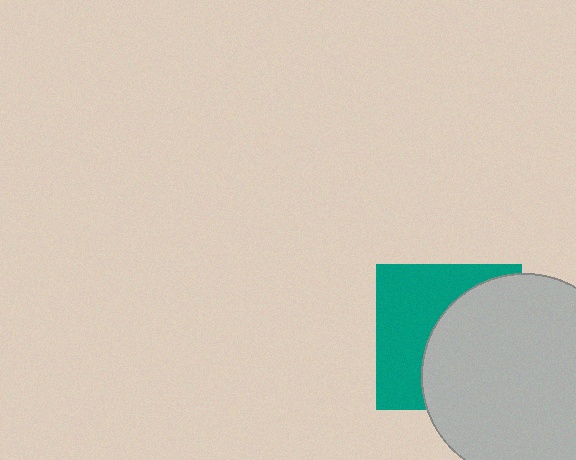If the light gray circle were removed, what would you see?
You would see the complete teal square.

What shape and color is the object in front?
The object in front is a light gray circle.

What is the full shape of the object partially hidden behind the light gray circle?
The partially hidden object is a teal square.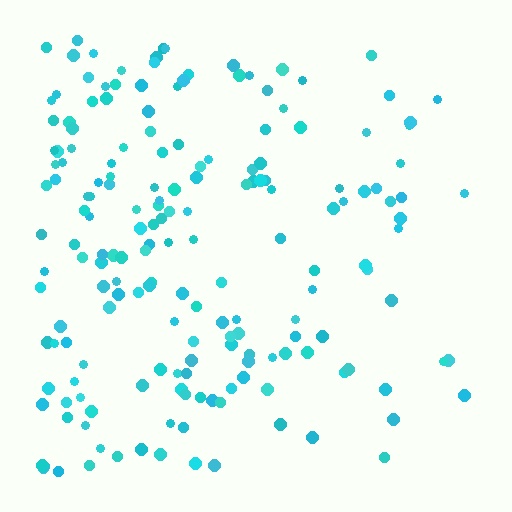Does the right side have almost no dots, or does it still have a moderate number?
Still a moderate number, just noticeably fewer than the left.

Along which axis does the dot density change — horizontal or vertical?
Horizontal.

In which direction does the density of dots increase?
From right to left, with the left side densest.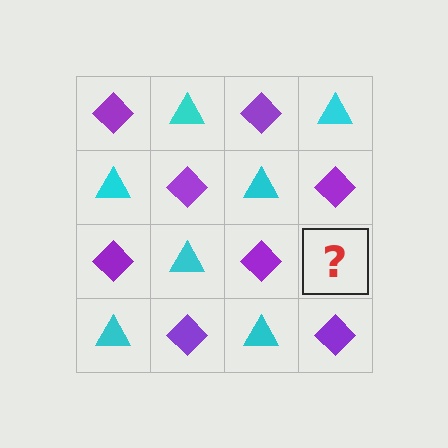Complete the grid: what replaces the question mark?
The question mark should be replaced with a cyan triangle.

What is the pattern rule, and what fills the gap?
The rule is that it alternates purple diamond and cyan triangle in a checkerboard pattern. The gap should be filled with a cyan triangle.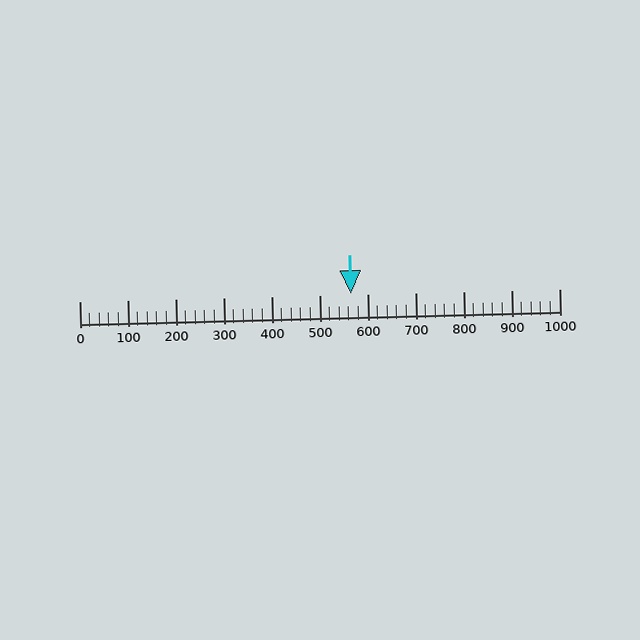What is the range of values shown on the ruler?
The ruler shows values from 0 to 1000.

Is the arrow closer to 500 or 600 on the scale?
The arrow is closer to 600.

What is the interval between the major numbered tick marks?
The major tick marks are spaced 100 units apart.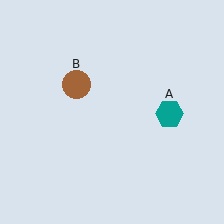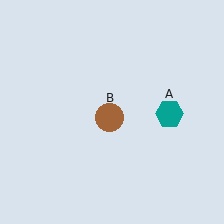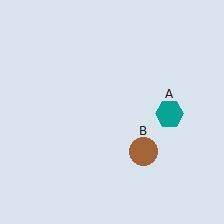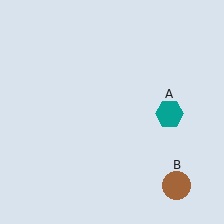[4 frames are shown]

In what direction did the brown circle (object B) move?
The brown circle (object B) moved down and to the right.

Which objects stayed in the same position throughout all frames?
Teal hexagon (object A) remained stationary.